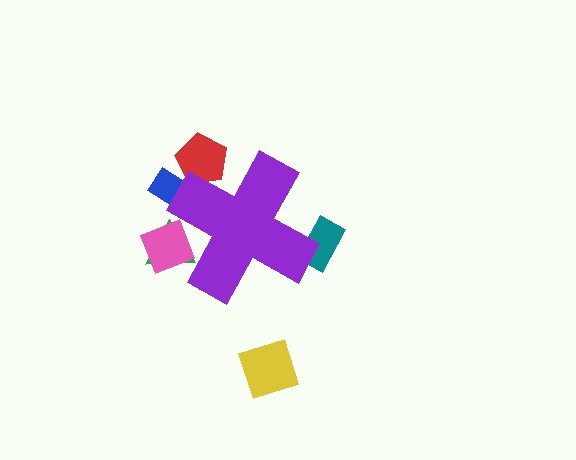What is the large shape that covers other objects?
A purple cross.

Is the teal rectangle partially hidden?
Yes, the teal rectangle is partially hidden behind the purple cross.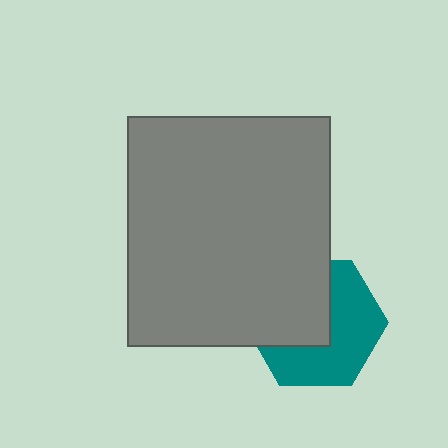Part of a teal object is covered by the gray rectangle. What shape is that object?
It is a hexagon.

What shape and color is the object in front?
The object in front is a gray rectangle.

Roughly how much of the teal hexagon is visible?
About half of it is visible (roughly 53%).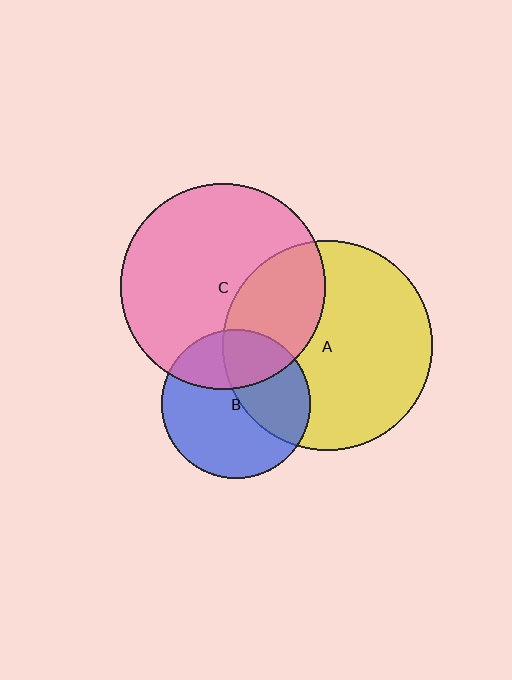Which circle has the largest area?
Circle A (yellow).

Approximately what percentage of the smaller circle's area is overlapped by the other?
Approximately 30%.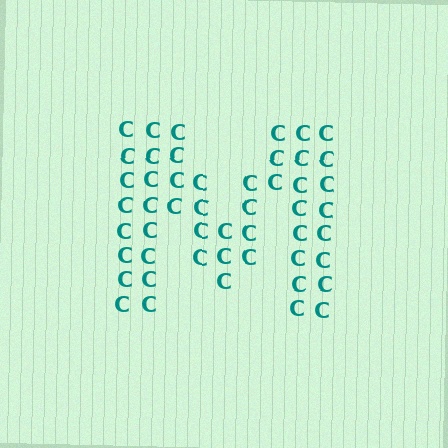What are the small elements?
The small elements are letter C's.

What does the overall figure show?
The overall figure shows the letter M.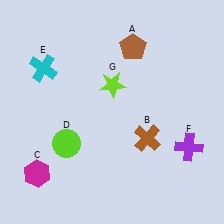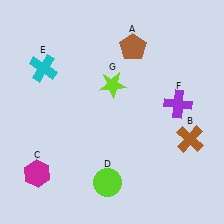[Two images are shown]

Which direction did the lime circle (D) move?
The lime circle (D) moved right.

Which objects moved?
The objects that moved are: the brown cross (B), the lime circle (D), the purple cross (F).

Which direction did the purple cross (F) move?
The purple cross (F) moved up.